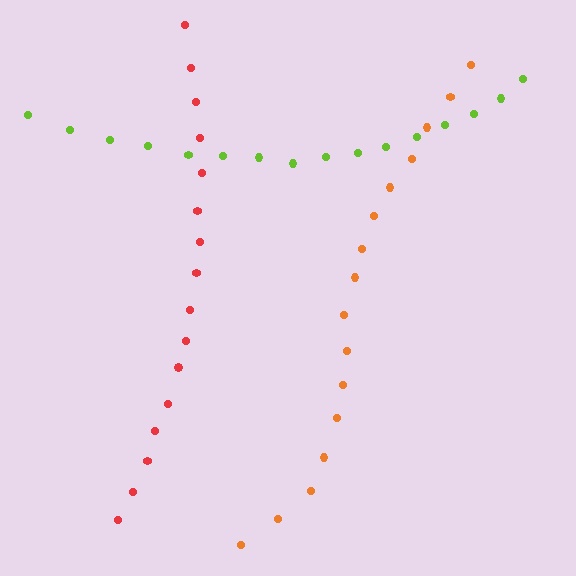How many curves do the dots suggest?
There are 3 distinct paths.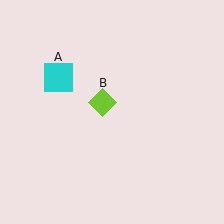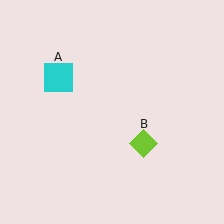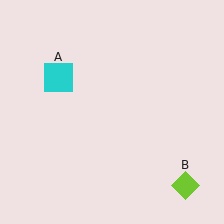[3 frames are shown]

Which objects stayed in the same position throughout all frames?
Cyan square (object A) remained stationary.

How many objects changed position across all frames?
1 object changed position: lime diamond (object B).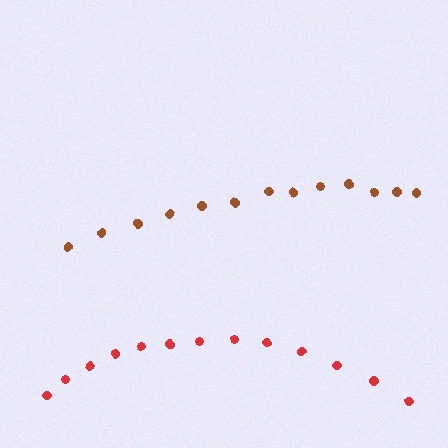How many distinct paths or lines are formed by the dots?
There are 2 distinct paths.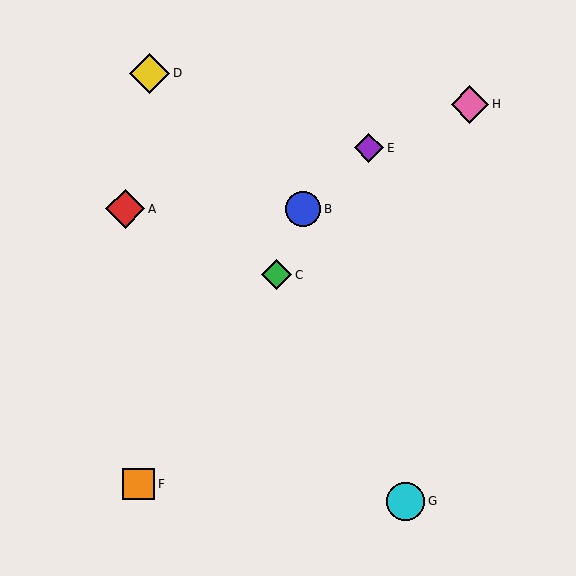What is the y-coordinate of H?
Object H is at y≈104.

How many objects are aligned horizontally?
2 objects (A, B) are aligned horizontally.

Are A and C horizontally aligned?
No, A is at y≈209 and C is at y≈275.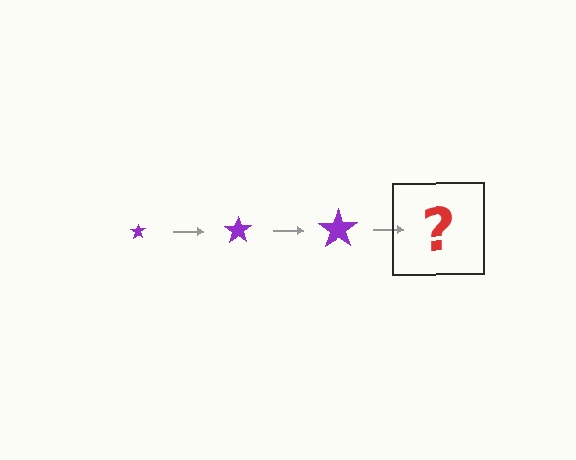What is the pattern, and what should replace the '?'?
The pattern is that the star gets progressively larger each step. The '?' should be a purple star, larger than the previous one.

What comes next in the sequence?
The next element should be a purple star, larger than the previous one.